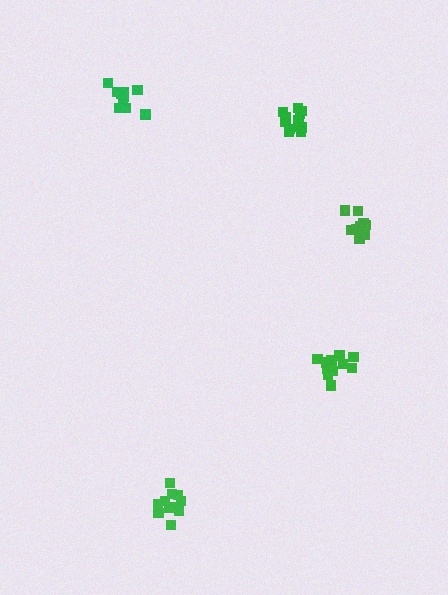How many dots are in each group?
Group 1: 9 dots, Group 2: 11 dots, Group 3: 10 dots, Group 4: 13 dots, Group 5: 13 dots (56 total).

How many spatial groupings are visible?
There are 5 spatial groupings.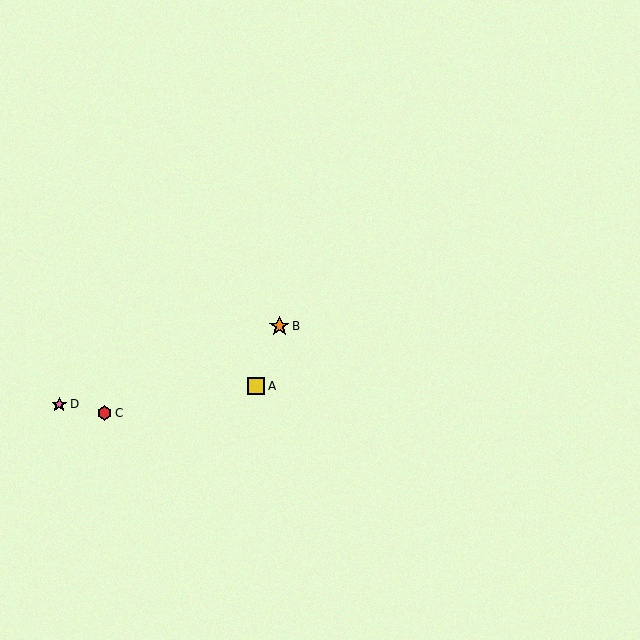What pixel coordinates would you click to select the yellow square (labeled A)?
Click at (256, 386) to select the yellow square A.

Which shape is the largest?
The orange star (labeled B) is the largest.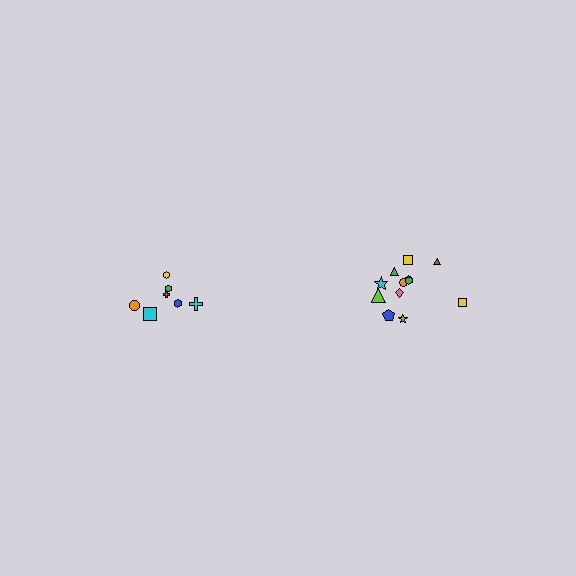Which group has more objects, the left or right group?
The right group.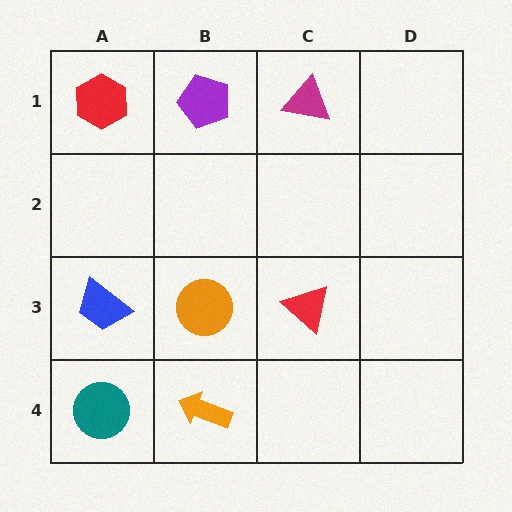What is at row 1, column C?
A magenta triangle.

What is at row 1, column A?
A red hexagon.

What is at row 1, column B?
A purple pentagon.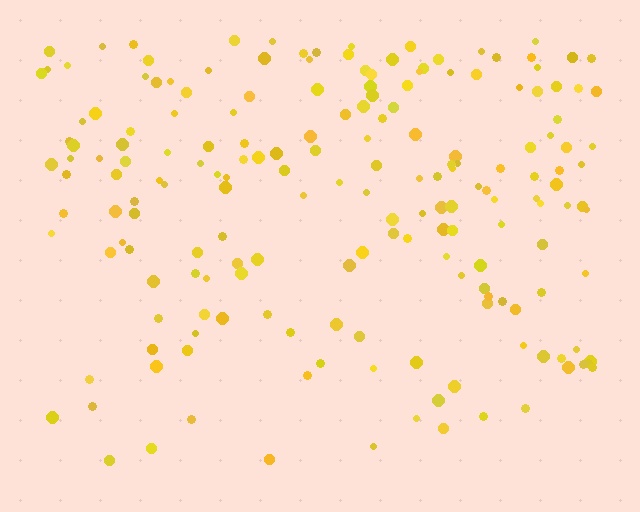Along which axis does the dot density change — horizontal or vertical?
Vertical.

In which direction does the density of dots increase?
From bottom to top, with the top side densest.